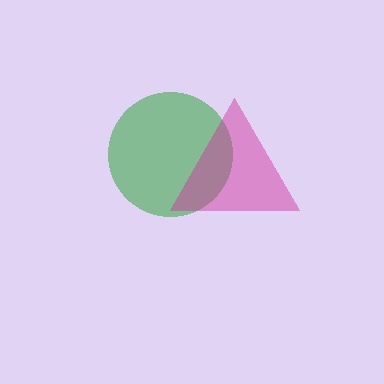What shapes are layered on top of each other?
The layered shapes are: a green circle, a magenta triangle.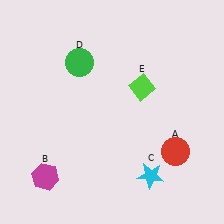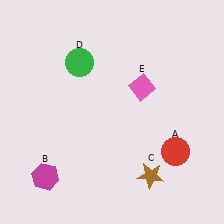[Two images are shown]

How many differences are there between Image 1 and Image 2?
There are 2 differences between the two images.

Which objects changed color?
C changed from cyan to brown. E changed from lime to pink.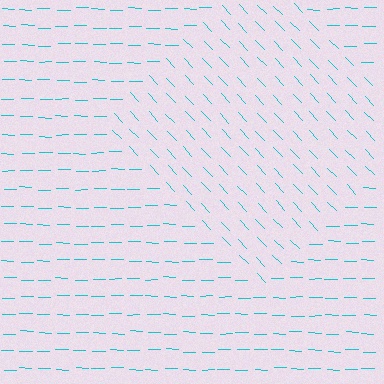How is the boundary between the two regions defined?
The boundary is defined purely by a change in line orientation (approximately 45 degrees difference). All lines are the same color and thickness.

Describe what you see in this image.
The image is filled with small cyan line segments. A diamond region in the image has lines oriented differently from the surrounding lines, creating a visible texture boundary.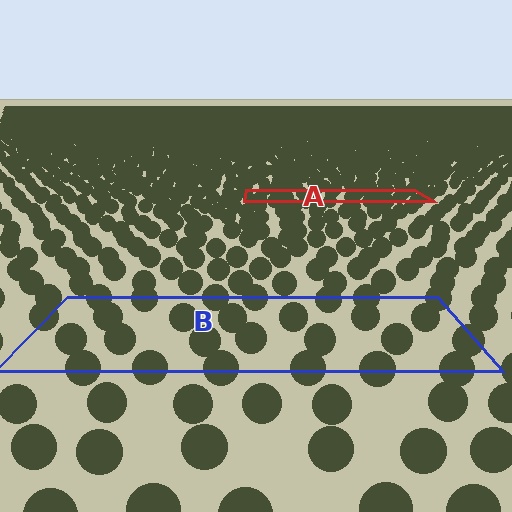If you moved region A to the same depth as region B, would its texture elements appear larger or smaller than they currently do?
They would appear larger. At a closer depth, the same texture elements are projected at a bigger on-screen size.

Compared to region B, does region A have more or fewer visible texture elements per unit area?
Region A has more texture elements per unit area — they are packed more densely because it is farther away.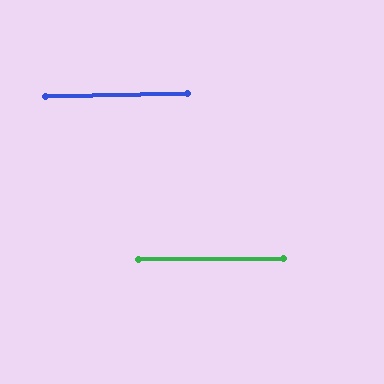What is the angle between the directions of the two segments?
Approximately 1 degree.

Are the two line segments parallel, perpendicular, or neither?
Parallel — their directions differ by only 1.1°.